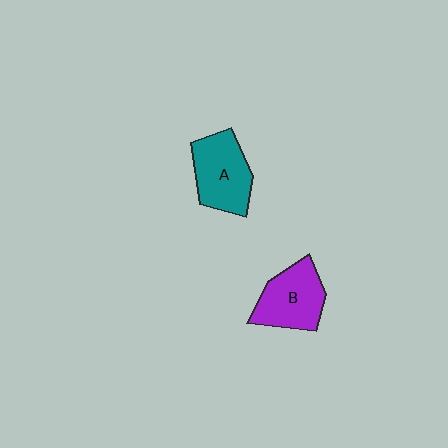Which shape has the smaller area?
Shape B (purple).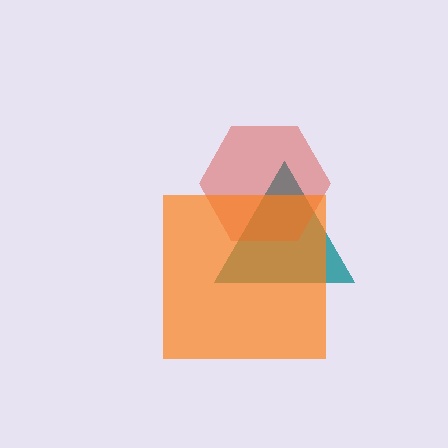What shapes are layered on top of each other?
The layered shapes are: a teal triangle, a red hexagon, an orange square.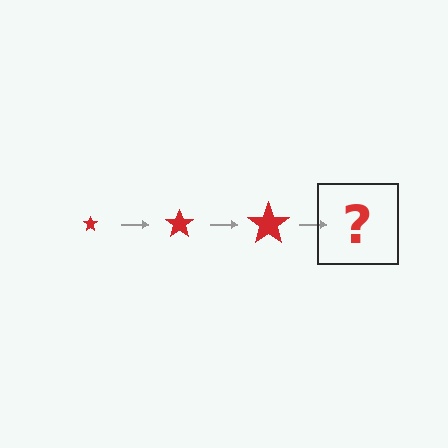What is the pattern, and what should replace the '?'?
The pattern is that the star gets progressively larger each step. The '?' should be a red star, larger than the previous one.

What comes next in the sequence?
The next element should be a red star, larger than the previous one.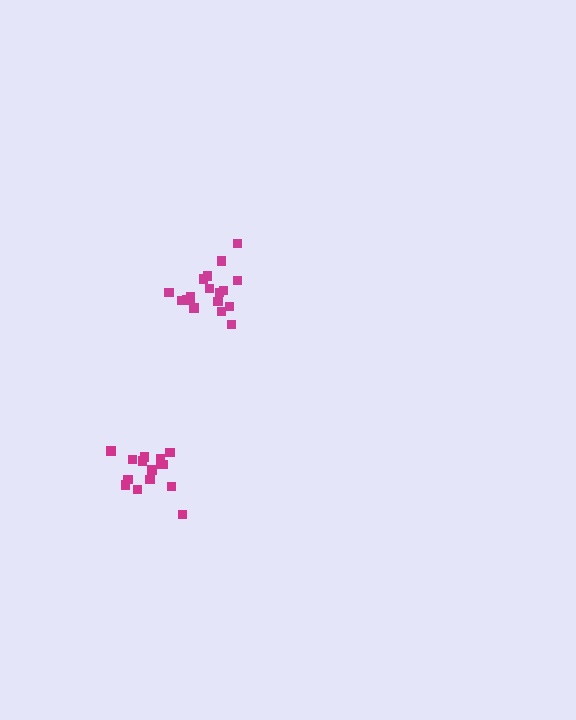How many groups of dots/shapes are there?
There are 2 groups.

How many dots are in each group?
Group 1: 18 dots, Group 2: 15 dots (33 total).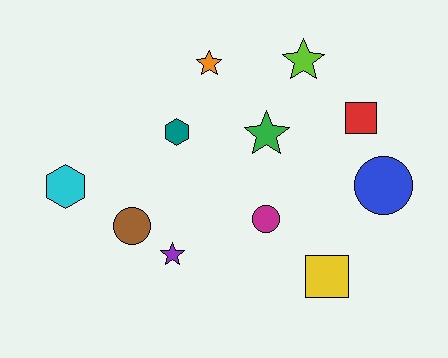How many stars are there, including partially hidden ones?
There are 4 stars.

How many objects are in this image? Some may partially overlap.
There are 11 objects.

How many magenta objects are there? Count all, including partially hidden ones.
There is 1 magenta object.